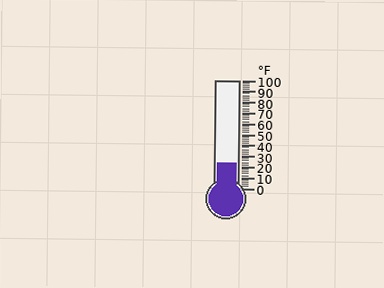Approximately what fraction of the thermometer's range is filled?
The thermometer is filled to approximately 25% of its range.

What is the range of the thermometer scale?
The thermometer scale ranges from 0°F to 100°F.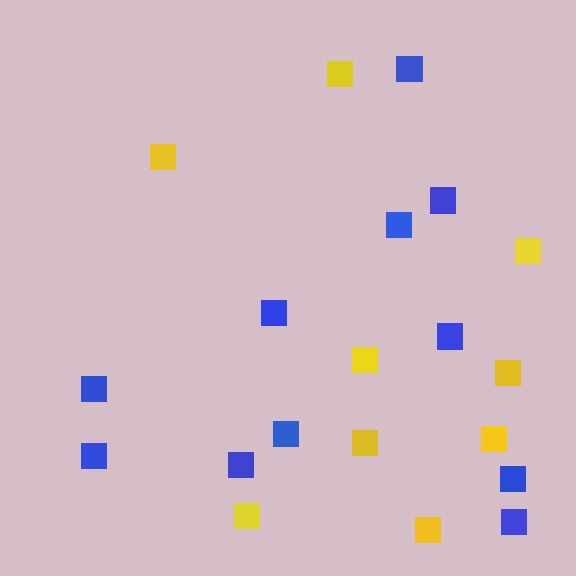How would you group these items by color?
There are 2 groups: one group of yellow squares (9) and one group of blue squares (11).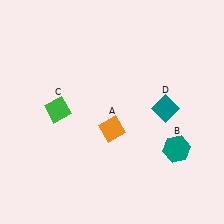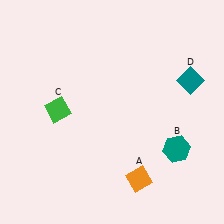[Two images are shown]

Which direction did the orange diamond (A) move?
The orange diamond (A) moved down.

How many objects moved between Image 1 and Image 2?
2 objects moved between the two images.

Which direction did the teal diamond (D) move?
The teal diamond (D) moved up.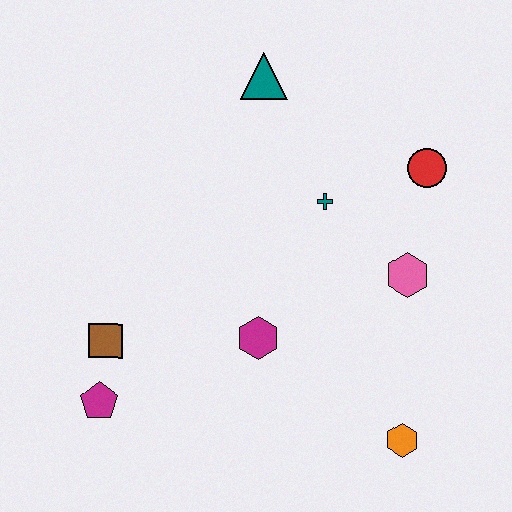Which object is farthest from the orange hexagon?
The teal triangle is farthest from the orange hexagon.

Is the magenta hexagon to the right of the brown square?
Yes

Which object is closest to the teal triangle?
The teal cross is closest to the teal triangle.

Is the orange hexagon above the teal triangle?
No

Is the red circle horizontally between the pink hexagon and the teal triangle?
No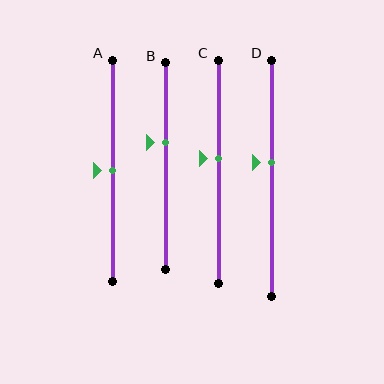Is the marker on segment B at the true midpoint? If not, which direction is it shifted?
No, the marker on segment B is shifted upward by about 11% of the segment length.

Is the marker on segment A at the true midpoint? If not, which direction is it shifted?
Yes, the marker on segment A is at the true midpoint.